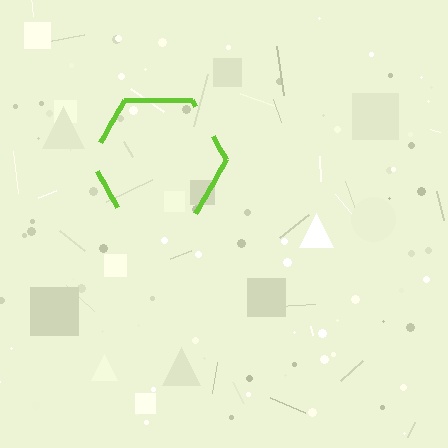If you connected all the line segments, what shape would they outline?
They would outline a hexagon.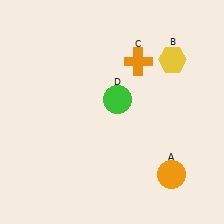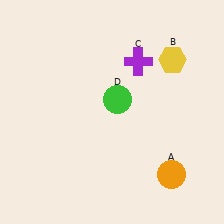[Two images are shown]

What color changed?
The cross (C) changed from orange in Image 1 to purple in Image 2.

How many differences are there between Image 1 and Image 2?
There is 1 difference between the two images.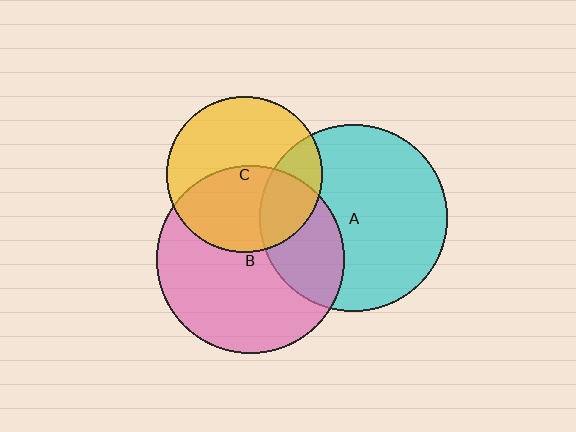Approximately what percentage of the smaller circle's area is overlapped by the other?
Approximately 30%.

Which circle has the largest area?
Circle B (pink).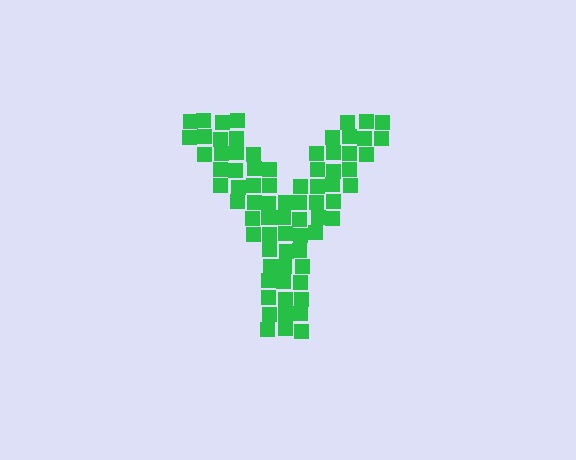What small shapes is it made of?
It is made of small squares.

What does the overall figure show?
The overall figure shows the letter Y.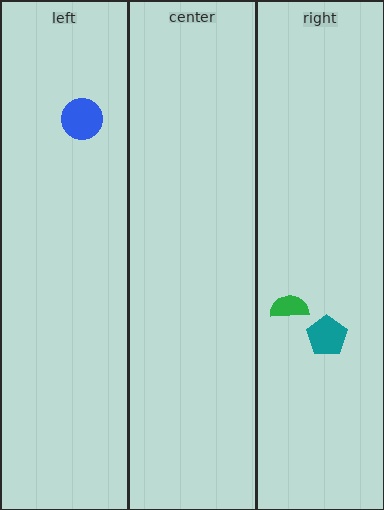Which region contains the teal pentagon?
The right region.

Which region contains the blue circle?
The left region.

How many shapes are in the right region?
2.